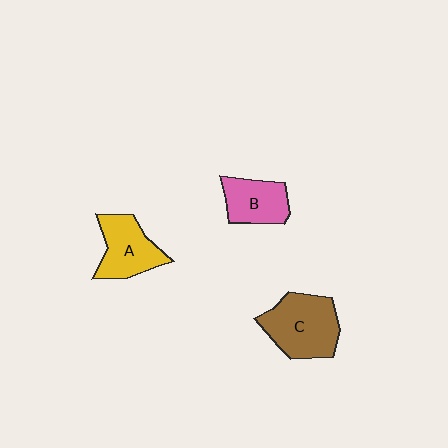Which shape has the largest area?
Shape C (brown).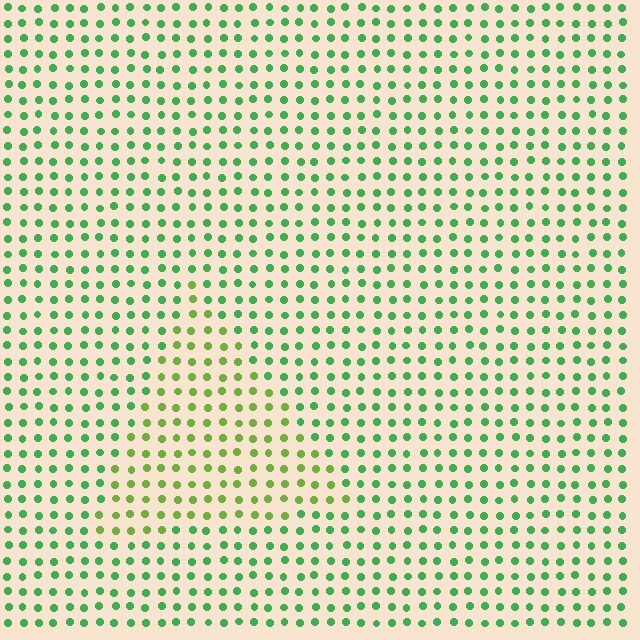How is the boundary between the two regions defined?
The boundary is defined purely by a slight shift in hue (about 38 degrees). Spacing, size, and orientation are identical on both sides.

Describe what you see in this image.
The image is filled with small green elements in a uniform arrangement. A triangle-shaped region is visible where the elements are tinted to a slightly different hue, forming a subtle color boundary.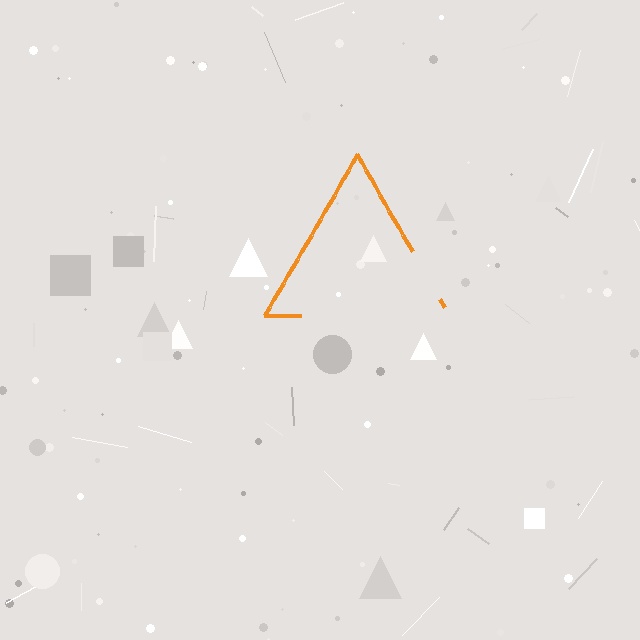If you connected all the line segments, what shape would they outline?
They would outline a triangle.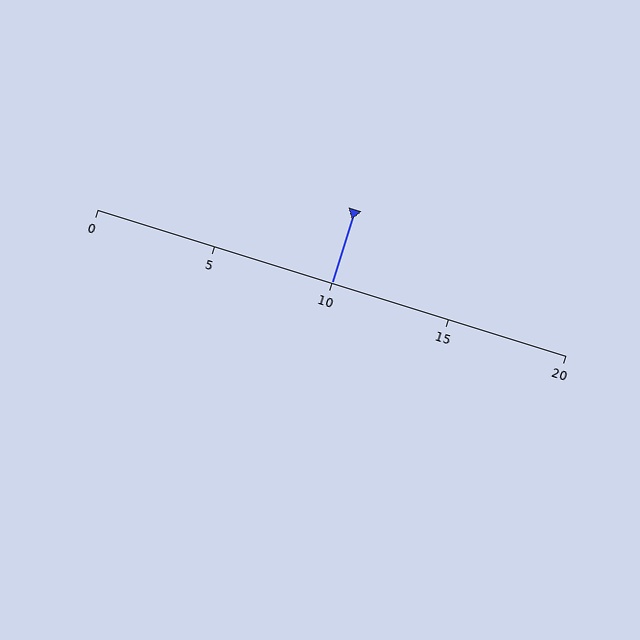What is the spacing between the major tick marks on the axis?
The major ticks are spaced 5 apart.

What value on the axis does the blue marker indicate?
The marker indicates approximately 10.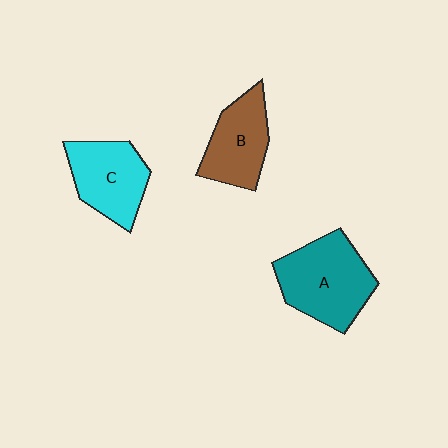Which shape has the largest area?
Shape A (teal).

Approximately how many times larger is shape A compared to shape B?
Approximately 1.4 times.